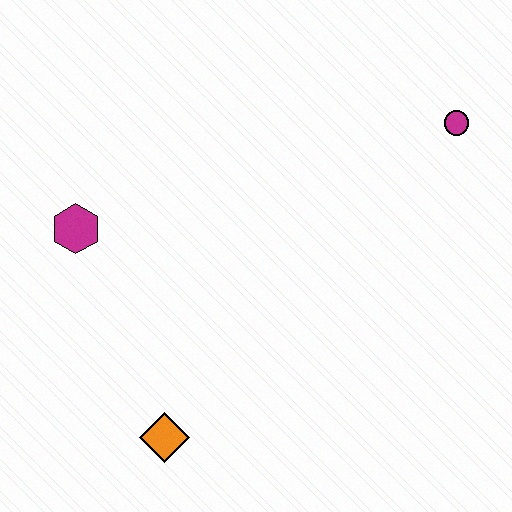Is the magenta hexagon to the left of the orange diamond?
Yes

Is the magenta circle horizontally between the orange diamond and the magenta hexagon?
No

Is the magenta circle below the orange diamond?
No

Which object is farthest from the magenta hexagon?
The magenta circle is farthest from the magenta hexagon.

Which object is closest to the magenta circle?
The magenta hexagon is closest to the magenta circle.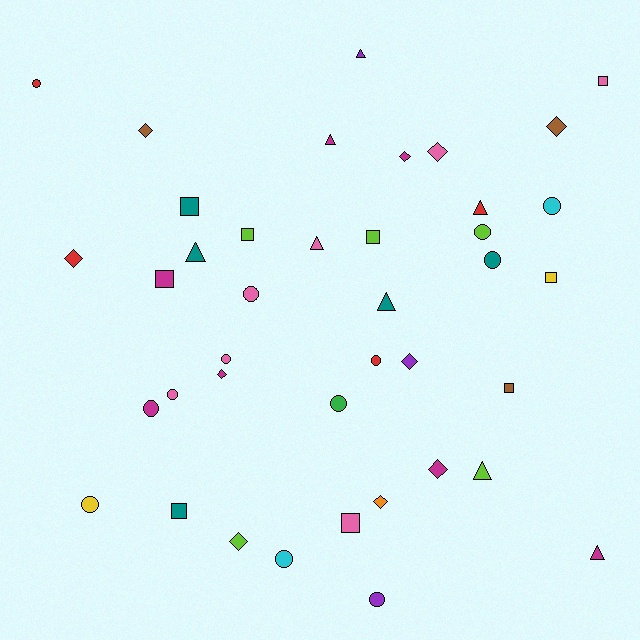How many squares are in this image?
There are 9 squares.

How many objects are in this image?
There are 40 objects.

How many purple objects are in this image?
There are 3 purple objects.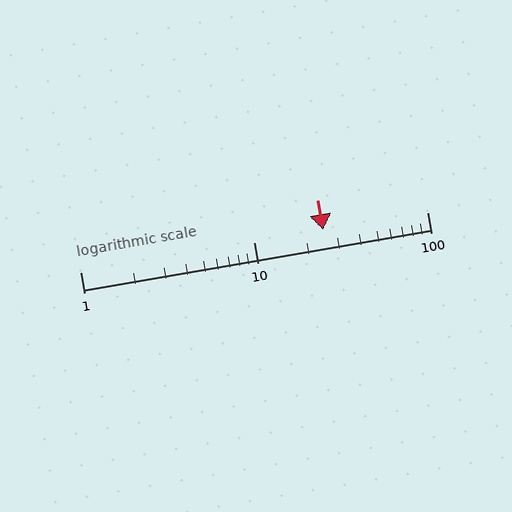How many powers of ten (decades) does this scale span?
The scale spans 2 decades, from 1 to 100.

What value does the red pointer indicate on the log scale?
The pointer indicates approximately 25.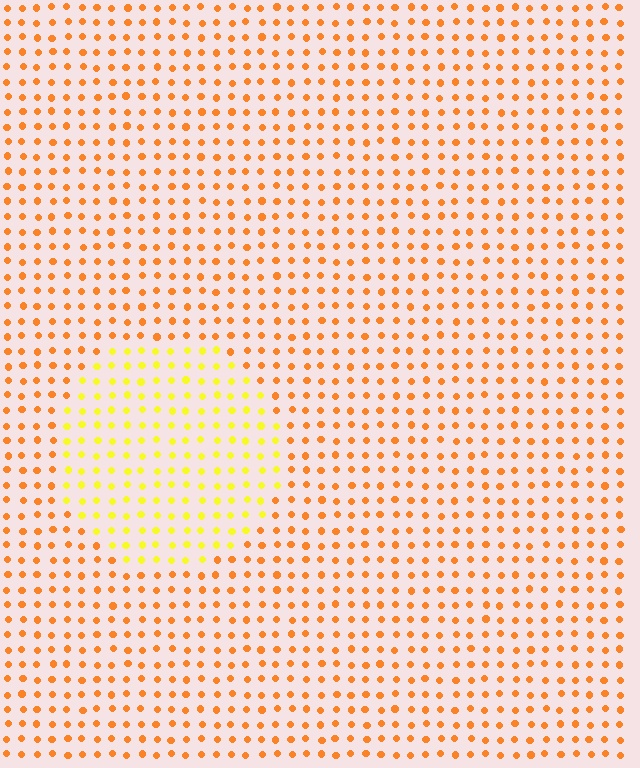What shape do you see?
I see a circle.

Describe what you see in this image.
The image is filled with small orange elements in a uniform arrangement. A circle-shaped region is visible where the elements are tinted to a slightly different hue, forming a subtle color boundary.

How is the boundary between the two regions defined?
The boundary is defined purely by a slight shift in hue (about 35 degrees). Spacing, size, and orientation are identical on both sides.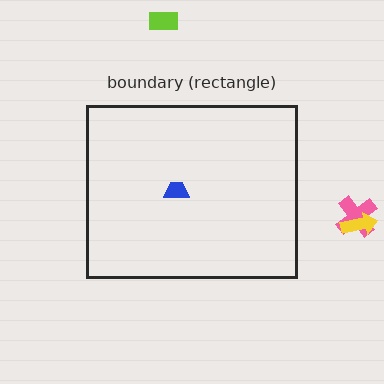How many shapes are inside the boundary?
1 inside, 3 outside.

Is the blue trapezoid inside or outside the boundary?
Inside.